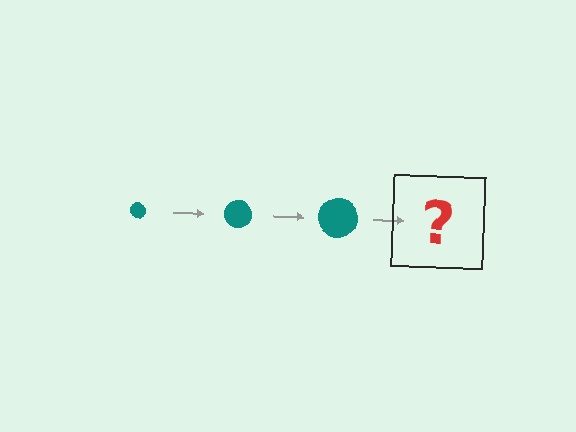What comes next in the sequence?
The next element should be a teal circle, larger than the previous one.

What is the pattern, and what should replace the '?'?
The pattern is that the circle gets progressively larger each step. The '?' should be a teal circle, larger than the previous one.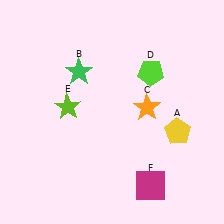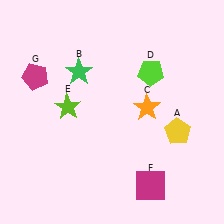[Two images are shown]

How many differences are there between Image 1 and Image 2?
There is 1 difference between the two images.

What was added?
A magenta pentagon (G) was added in Image 2.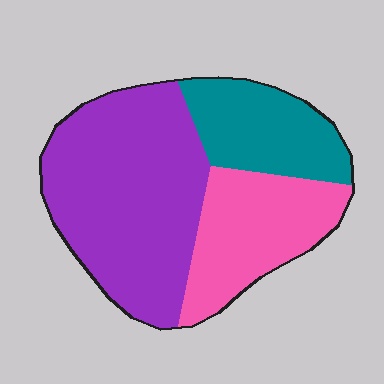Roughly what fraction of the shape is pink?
Pink covers roughly 25% of the shape.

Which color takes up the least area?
Teal, at roughly 20%.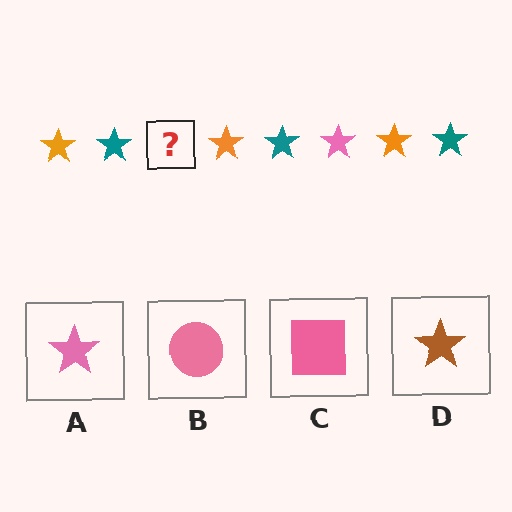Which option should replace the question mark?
Option A.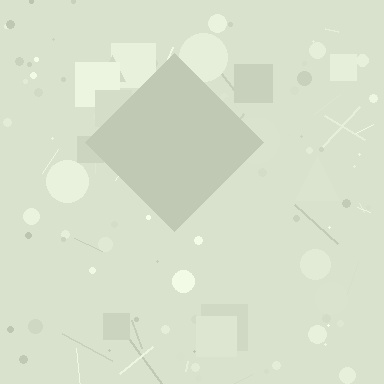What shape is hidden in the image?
A diamond is hidden in the image.